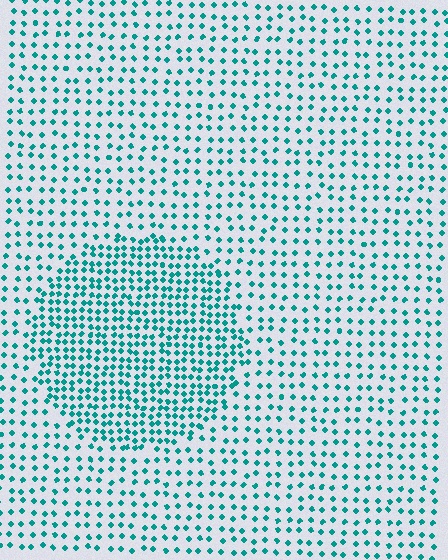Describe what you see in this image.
The image contains small teal elements arranged at two different densities. A circle-shaped region is visible where the elements are more densely packed than the surrounding area.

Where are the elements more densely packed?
The elements are more densely packed inside the circle boundary.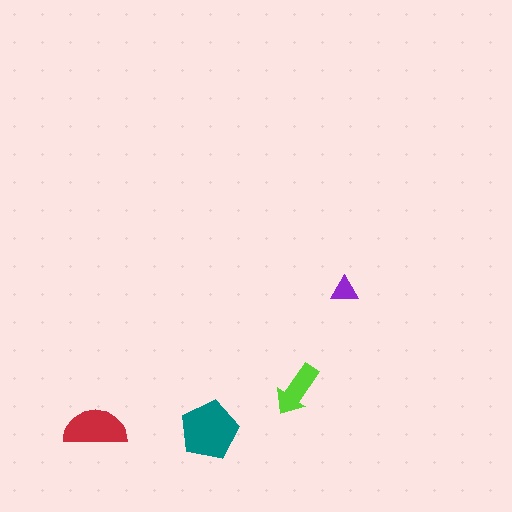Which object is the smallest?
The purple triangle.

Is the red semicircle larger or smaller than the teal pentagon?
Smaller.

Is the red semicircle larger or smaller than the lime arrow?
Larger.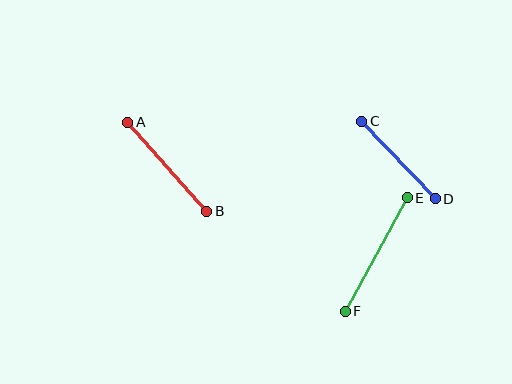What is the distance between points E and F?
The distance is approximately 129 pixels.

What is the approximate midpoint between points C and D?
The midpoint is at approximately (399, 160) pixels.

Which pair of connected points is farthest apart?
Points E and F are farthest apart.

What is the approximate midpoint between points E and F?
The midpoint is at approximately (376, 255) pixels.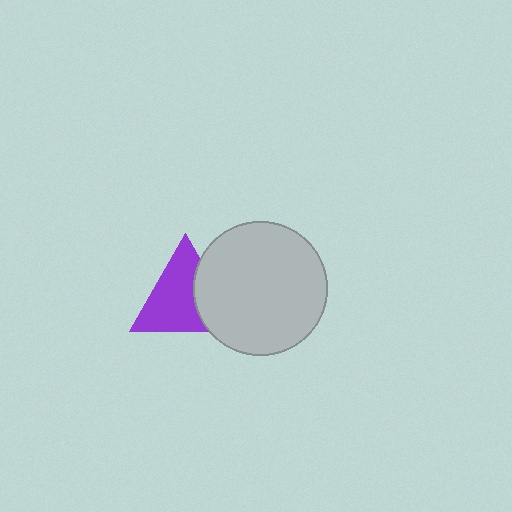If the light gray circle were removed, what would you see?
You would see the complete purple triangle.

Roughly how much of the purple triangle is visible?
Most of it is visible (roughly 68%).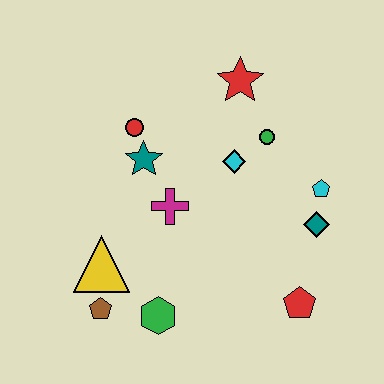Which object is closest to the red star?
The green circle is closest to the red star.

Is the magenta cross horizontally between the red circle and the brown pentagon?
No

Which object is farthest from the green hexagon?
The red star is farthest from the green hexagon.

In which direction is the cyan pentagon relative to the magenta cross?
The cyan pentagon is to the right of the magenta cross.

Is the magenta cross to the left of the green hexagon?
No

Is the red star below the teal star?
No